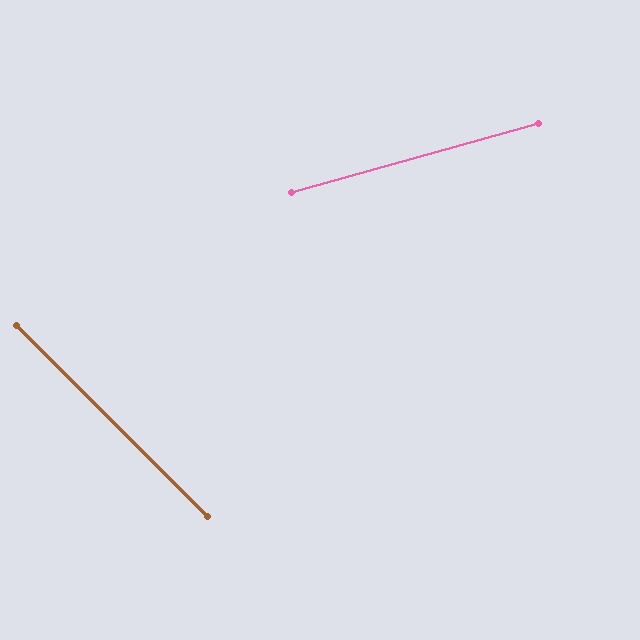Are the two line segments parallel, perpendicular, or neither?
Neither parallel nor perpendicular — they differ by about 61°.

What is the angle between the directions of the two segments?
Approximately 61 degrees.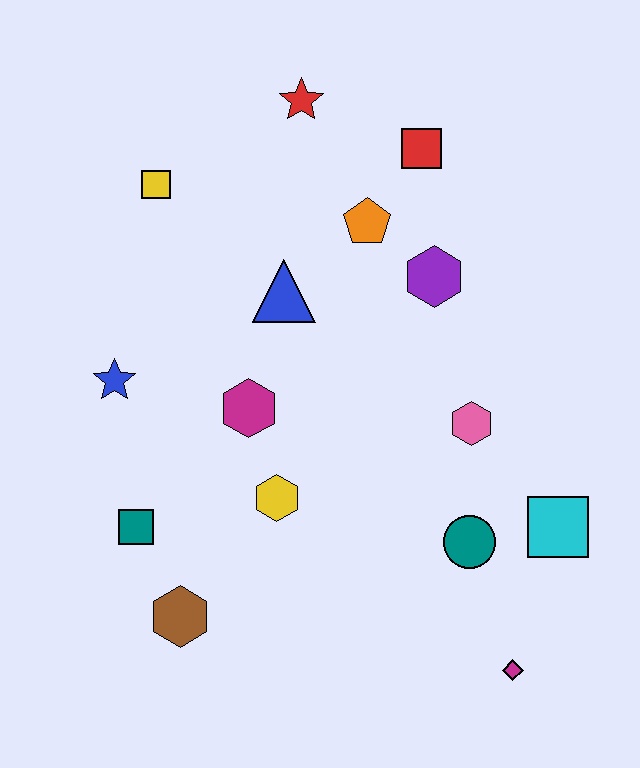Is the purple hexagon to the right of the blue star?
Yes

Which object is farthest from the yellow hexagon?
The red star is farthest from the yellow hexagon.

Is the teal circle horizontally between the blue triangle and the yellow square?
No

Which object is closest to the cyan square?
The teal circle is closest to the cyan square.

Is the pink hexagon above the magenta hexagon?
No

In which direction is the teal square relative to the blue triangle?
The teal square is below the blue triangle.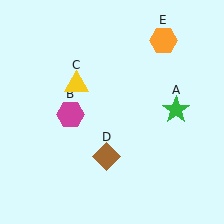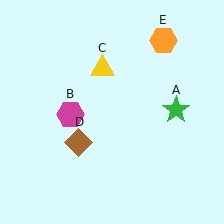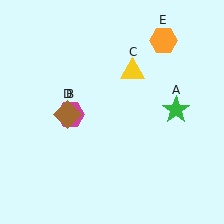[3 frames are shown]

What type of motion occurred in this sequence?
The yellow triangle (object C), brown diamond (object D) rotated clockwise around the center of the scene.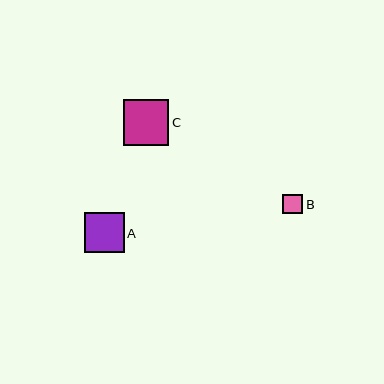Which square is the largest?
Square C is the largest with a size of approximately 45 pixels.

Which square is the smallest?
Square B is the smallest with a size of approximately 20 pixels.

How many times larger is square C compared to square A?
Square C is approximately 1.1 times the size of square A.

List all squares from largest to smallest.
From largest to smallest: C, A, B.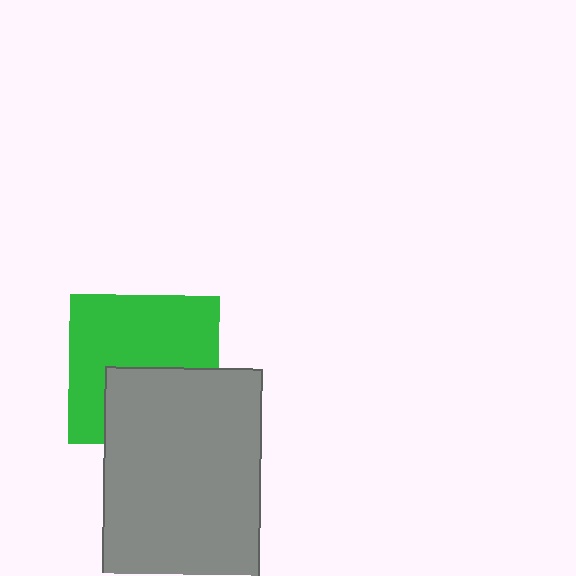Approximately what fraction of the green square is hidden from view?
Roughly 40% of the green square is hidden behind the gray rectangle.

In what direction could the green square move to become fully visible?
The green square could move up. That would shift it out from behind the gray rectangle entirely.